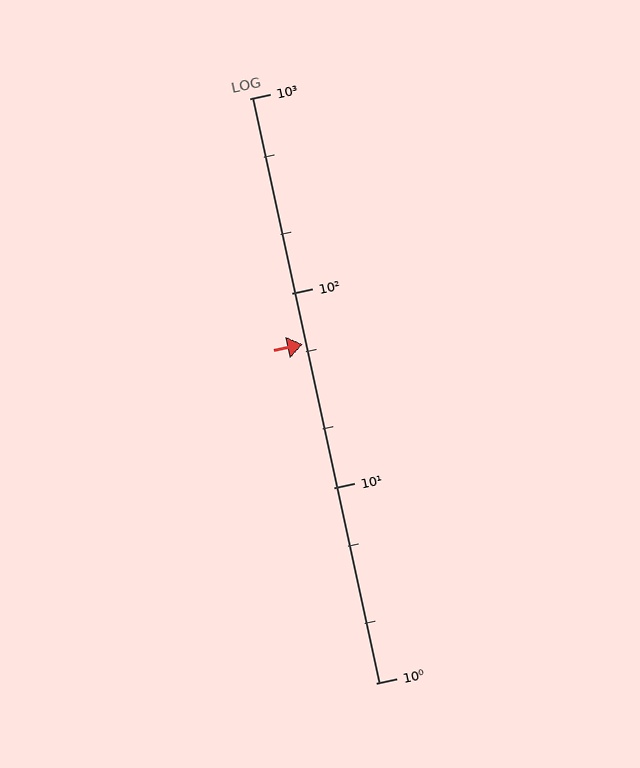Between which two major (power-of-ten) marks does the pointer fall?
The pointer is between 10 and 100.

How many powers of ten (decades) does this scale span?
The scale spans 3 decades, from 1 to 1000.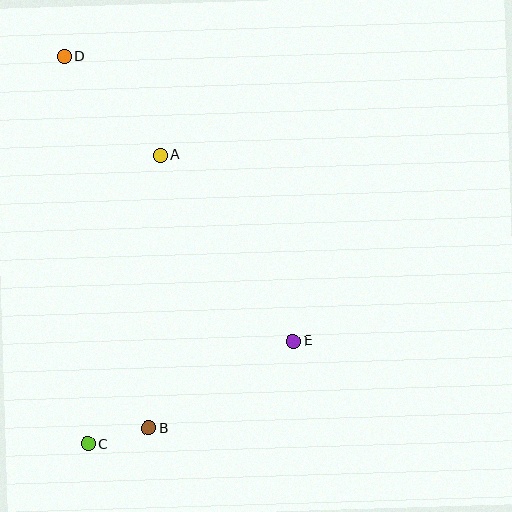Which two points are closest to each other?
Points B and C are closest to each other.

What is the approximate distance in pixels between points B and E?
The distance between B and E is approximately 168 pixels.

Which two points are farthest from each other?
Points C and D are farthest from each other.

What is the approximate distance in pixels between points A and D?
The distance between A and D is approximately 138 pixels.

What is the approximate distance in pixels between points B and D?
The distance between B and D is approximately 381 pixels.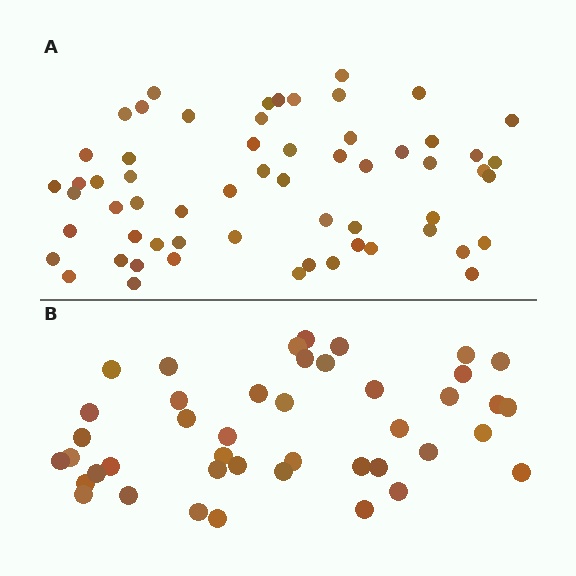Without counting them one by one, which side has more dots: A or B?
Region A (the top region) has more dots.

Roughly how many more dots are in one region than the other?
Region A has approximately 15 more dots than region B.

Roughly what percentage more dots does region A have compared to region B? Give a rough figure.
About 40% more.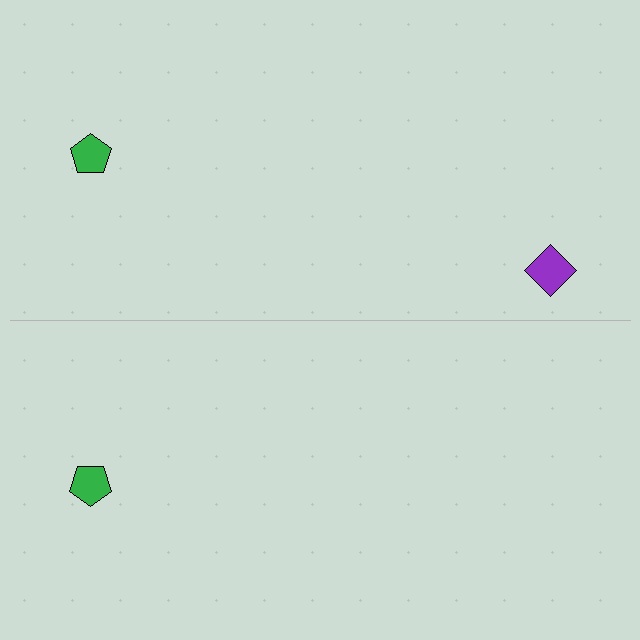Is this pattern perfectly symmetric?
No, the pattern is not perfectly symmetric. A purple diamond is missing from the bottom side.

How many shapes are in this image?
There are 3 shapes in this image.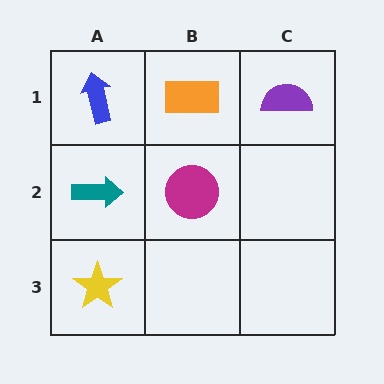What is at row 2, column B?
A magenta circle.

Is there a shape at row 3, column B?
No, that cell is empty.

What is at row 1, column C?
A purple semicircle.